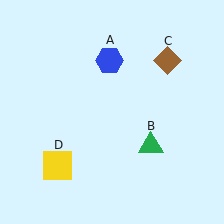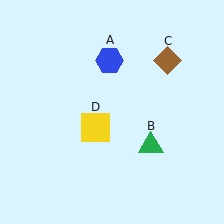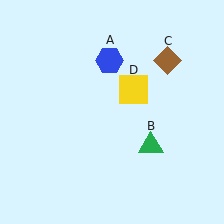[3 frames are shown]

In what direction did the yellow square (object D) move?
The yellow square (object D) moved up and to the right.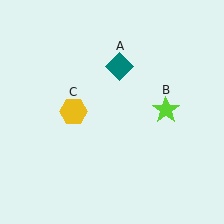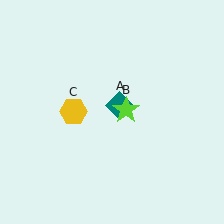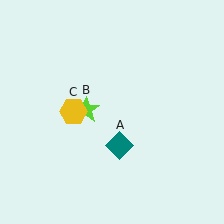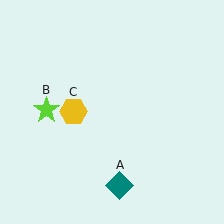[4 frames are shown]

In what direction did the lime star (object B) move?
The lime star (object B) moved left.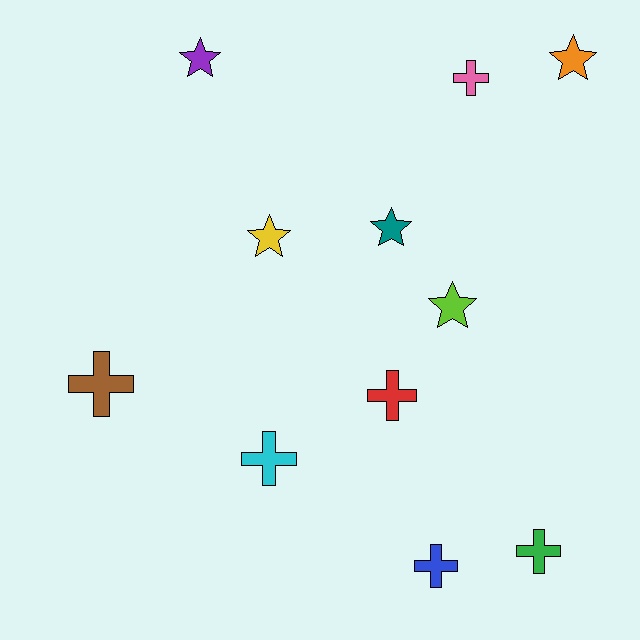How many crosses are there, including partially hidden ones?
There are 6 crosses.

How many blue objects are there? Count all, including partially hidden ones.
There is 1 blue object.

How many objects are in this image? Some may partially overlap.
There are 11 objects.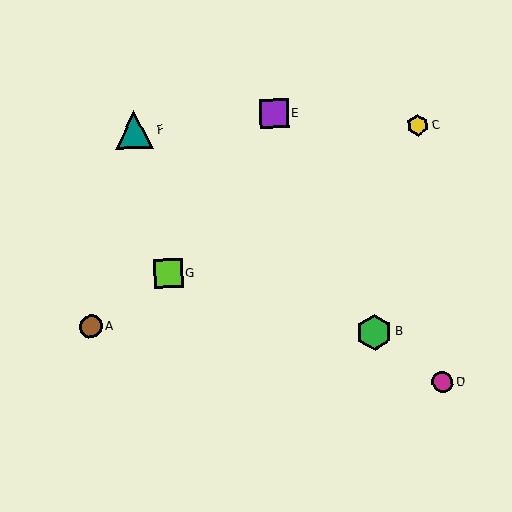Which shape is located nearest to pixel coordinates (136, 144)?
The teal triangle (labeled F) at (134, 130) is nearest to that location.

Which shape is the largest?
The teal triangle (labeled F) is the largest.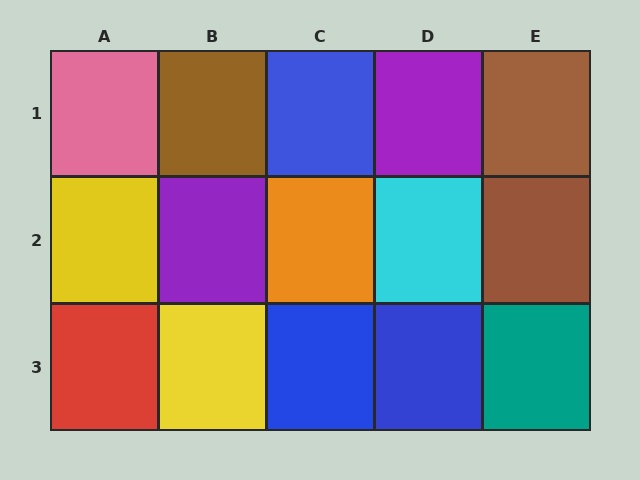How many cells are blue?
3 cells are blue.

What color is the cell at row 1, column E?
Brown.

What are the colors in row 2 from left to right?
Yellow, purple, orange, cyan, brown.